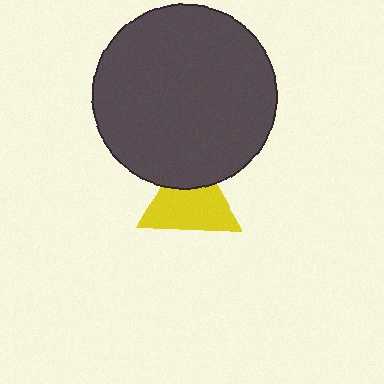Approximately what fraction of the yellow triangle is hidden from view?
Roughly 31% of the yellow triangle is hidden behind the dark gray circle.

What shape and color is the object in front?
The object in front is a dark gray circle.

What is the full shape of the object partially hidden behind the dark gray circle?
The partially hidden object is a yellow triangle.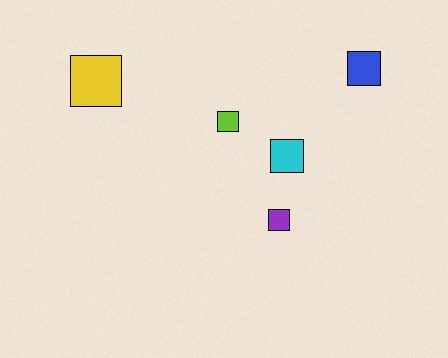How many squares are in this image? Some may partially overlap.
There are 5 squares.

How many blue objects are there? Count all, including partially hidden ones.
There is 1 blue object.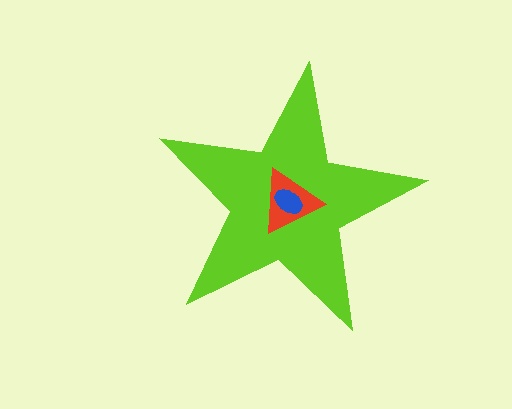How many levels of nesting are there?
3.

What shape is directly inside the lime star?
The red triangle.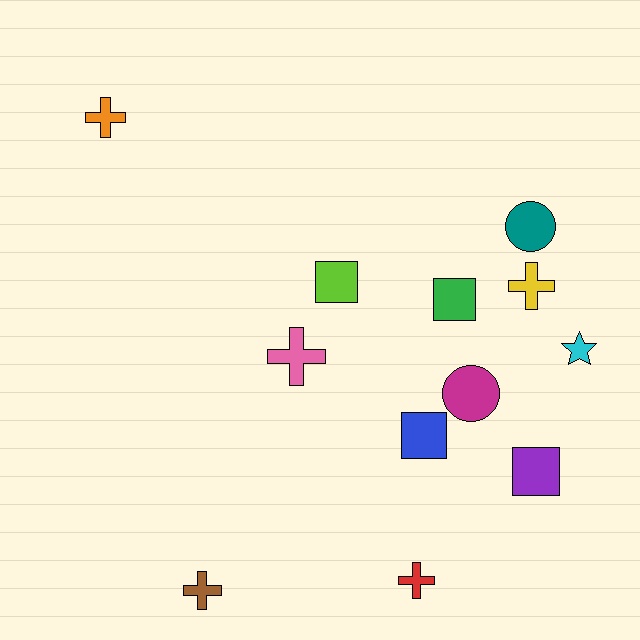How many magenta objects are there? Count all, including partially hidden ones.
There is 1 magenta object.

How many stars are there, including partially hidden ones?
There is 1 star.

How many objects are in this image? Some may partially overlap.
There are 12 objects.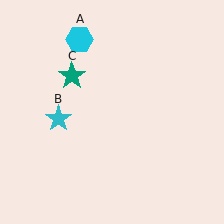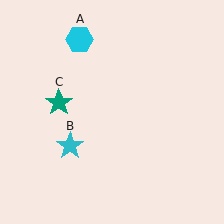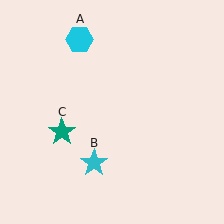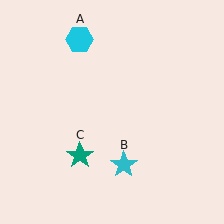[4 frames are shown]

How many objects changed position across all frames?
2 objects changed position: cyan star (object B), teal star (object C).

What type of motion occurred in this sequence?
The cyan star (object B), teal star (object C) rotated counterclockwise around the center of the scene.